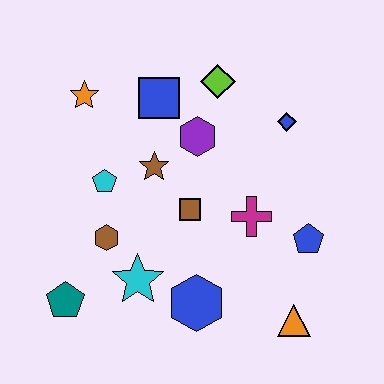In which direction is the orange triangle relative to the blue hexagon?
The orange triangle is to the right of the blue hexagon.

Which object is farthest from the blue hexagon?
The orange star is farthest from the blue hexagon.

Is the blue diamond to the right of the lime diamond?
Yes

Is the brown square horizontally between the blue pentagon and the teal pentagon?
Yes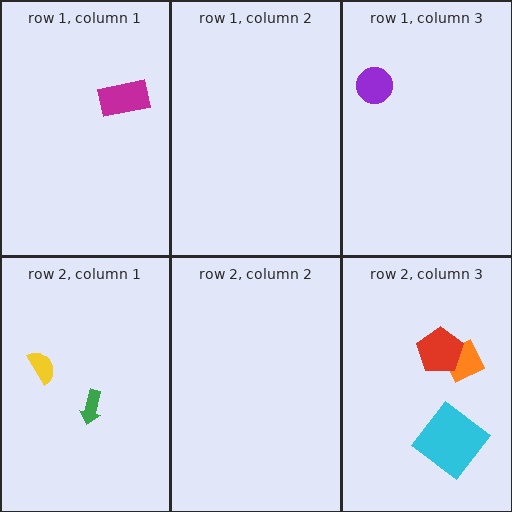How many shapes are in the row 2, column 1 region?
2.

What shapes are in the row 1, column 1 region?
The magenta rectangle.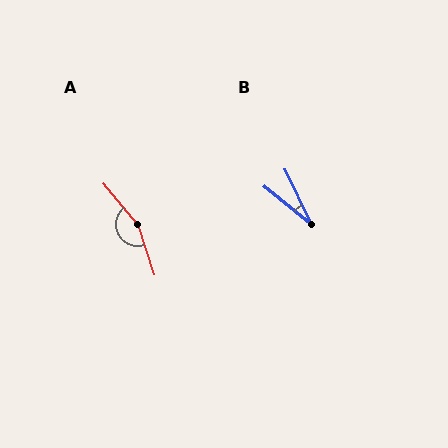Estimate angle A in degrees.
Approximately 159 degrees.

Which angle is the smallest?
B, at approximately 25 degrees.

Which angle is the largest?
A, at approximately 159 degrees.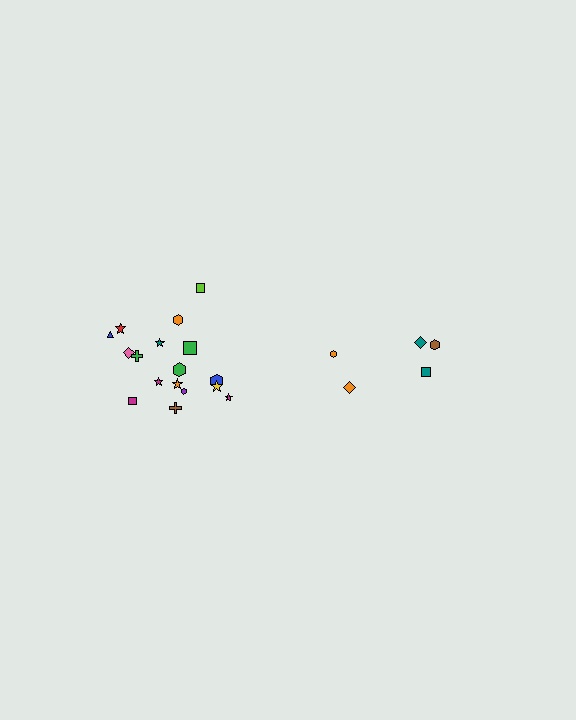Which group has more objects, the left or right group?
The left group.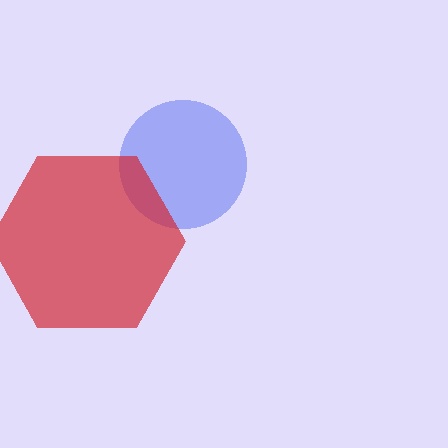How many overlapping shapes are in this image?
There are 2 overlapping shapes in the image.